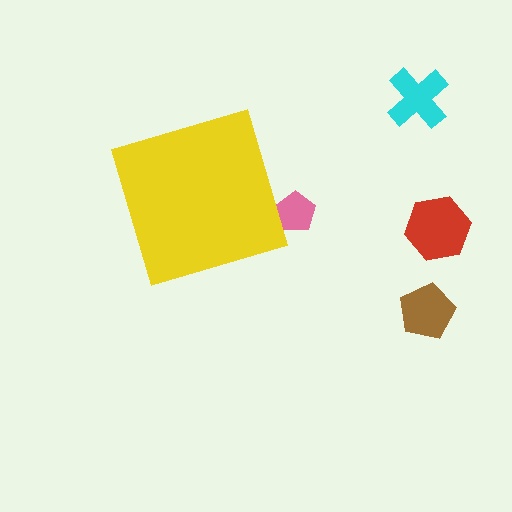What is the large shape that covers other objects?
A yellow diamond.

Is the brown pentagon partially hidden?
No, the brown pentagon is fully visible.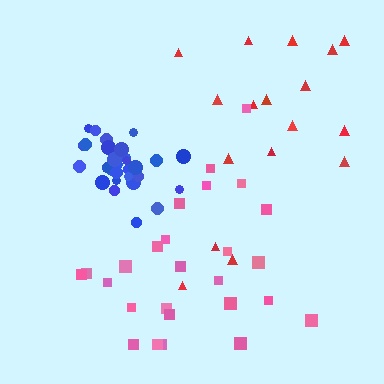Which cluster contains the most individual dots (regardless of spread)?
Blue (31).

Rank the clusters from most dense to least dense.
blue, pink, red.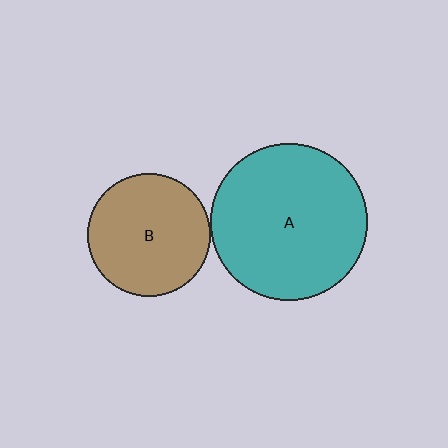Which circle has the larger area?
Circle A (teal).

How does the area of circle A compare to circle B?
Approximately 1.6 times.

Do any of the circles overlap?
No, none of the circles overlap.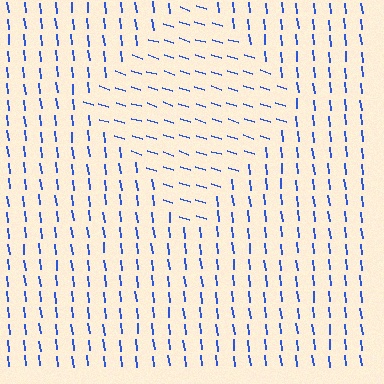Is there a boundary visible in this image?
Yes, there is a texture boundary formed by a change in line orientation.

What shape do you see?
I see a diamond.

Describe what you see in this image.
The image is filled with small blue line segments. A diamond region in the image has lines oriented differently from the surrounding lines, creating a visible texture boundary.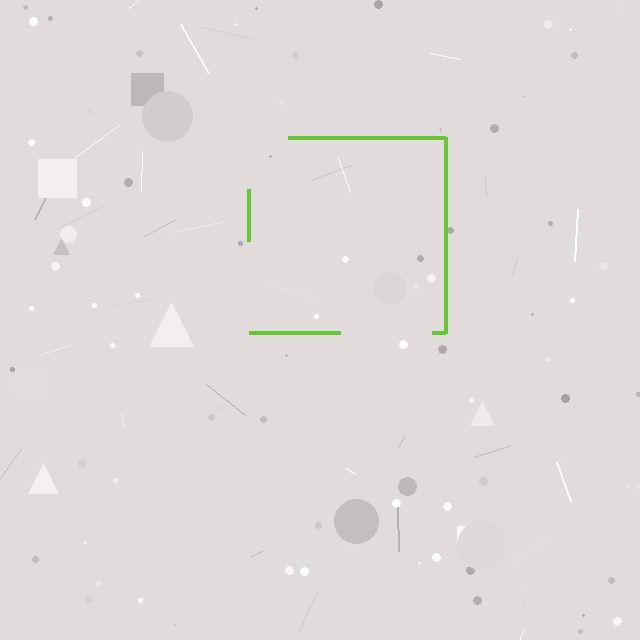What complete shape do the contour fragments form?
The contour fragments form a square.